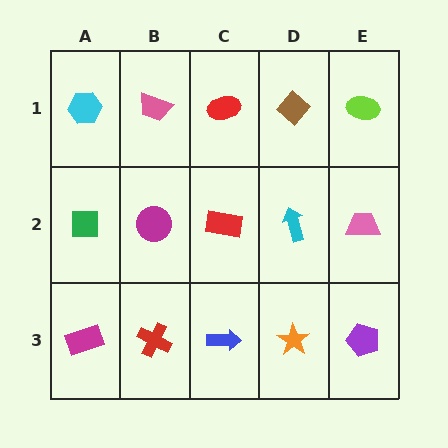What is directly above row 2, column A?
A cyan hexagon.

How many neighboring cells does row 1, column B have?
3.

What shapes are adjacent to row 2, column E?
A lime ellipse (row 1, column E), a purple pentagon (row 3, column E), a cyan arrow (row 2, column D).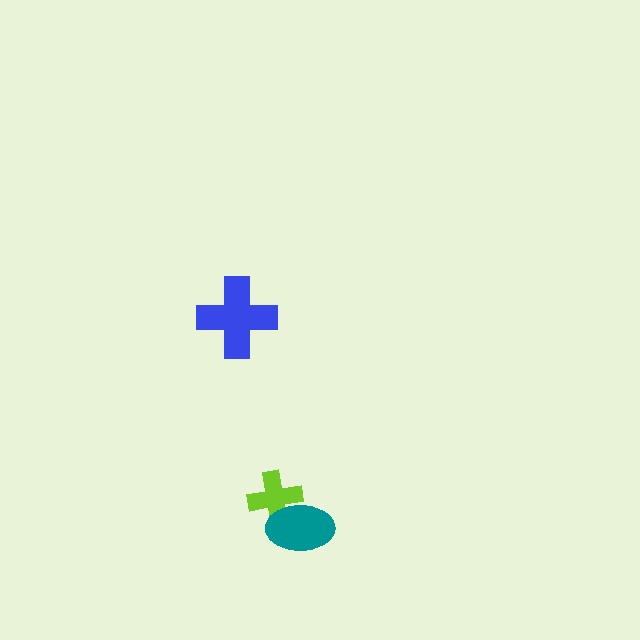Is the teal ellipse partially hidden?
No, no other shape covers it.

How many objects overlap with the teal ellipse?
1 object overlaps with the teal ellipse.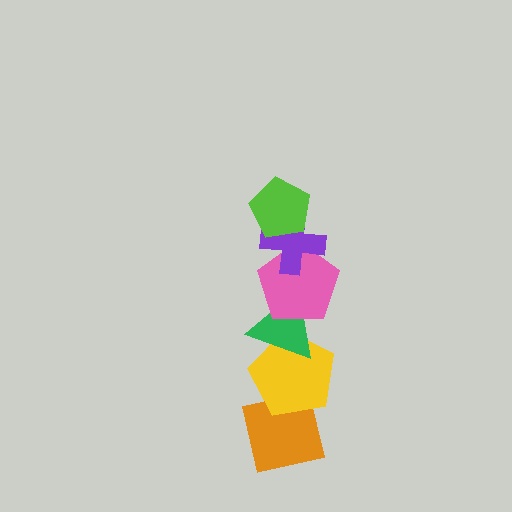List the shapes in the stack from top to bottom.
From top to bottom: the lime pentagon, the purple cross, the pink pentagon, the green triangle, the yellow pentagon, the orange square.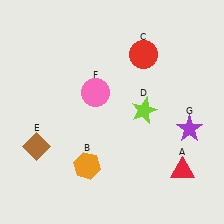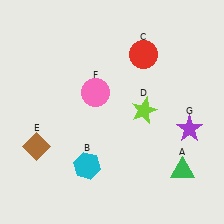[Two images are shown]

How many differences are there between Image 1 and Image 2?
There are 2 differences between the two images.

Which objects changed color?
A changed from red to green. B changed from orange to cyan.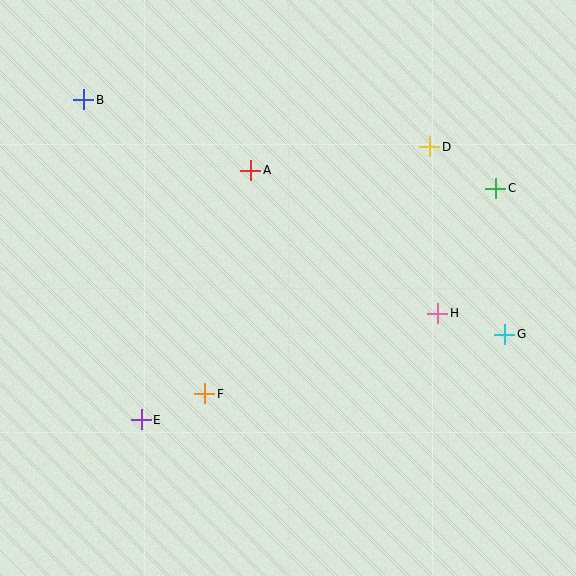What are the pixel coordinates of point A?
Point A is at (251, 170).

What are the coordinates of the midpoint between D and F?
The midpoint between D and F is at (317, 270).